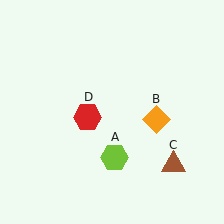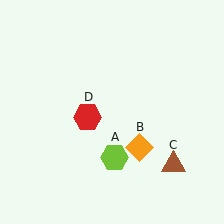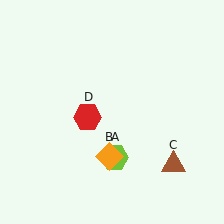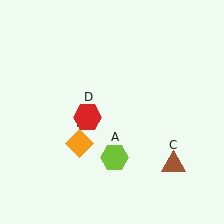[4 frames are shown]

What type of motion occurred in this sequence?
The orange diamond (object B) rotated clockwise around the center of the scene.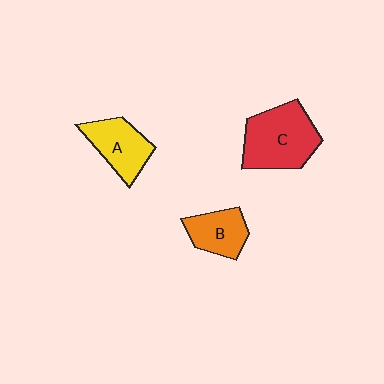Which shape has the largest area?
Shape C (red).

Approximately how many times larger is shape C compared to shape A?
Approximately 1.5 times.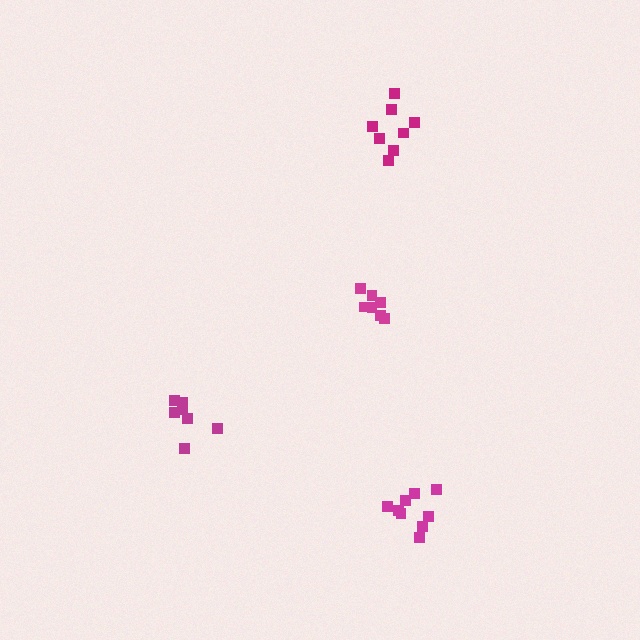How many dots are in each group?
Group 1: 7 dots, Group 2: 7 dots, Group 3: 9 dots, Group 4: 8 dots (31 total).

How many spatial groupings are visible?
There are 4 spatial groupings.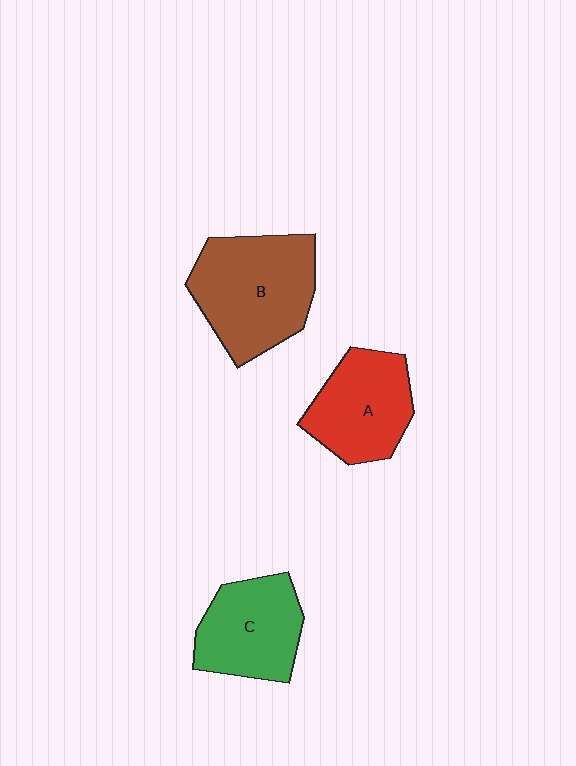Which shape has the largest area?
Shape B (brown).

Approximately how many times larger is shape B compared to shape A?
Approximately 1.3 times.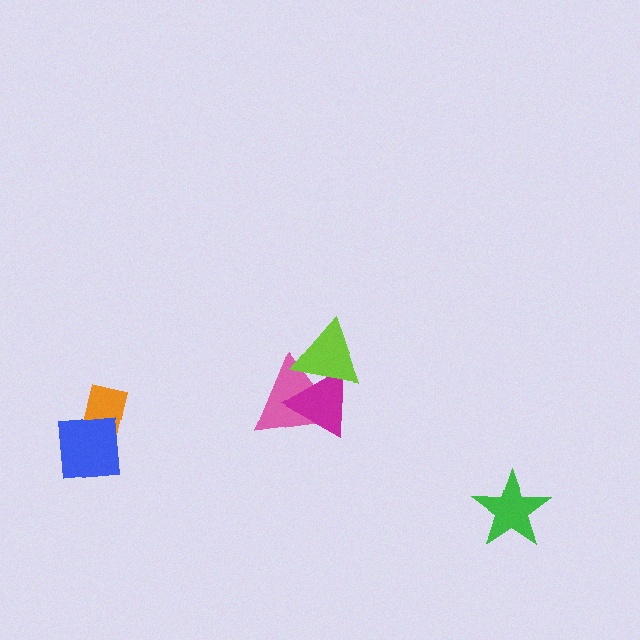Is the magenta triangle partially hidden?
Yes, it is partially covered by another shape.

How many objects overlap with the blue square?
1 object overlaps with the blue square.